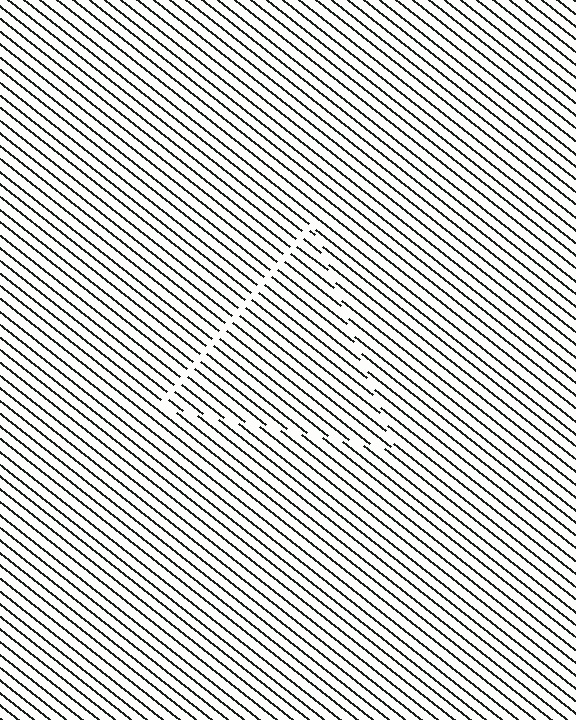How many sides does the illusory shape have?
3 sides — the line-ends trace a triangle.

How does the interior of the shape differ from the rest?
The interior of the shape contains the same grating, shifted by half a period — the contour is defined by the phase discontinuity where line-ends from the inner and outer gratings abut.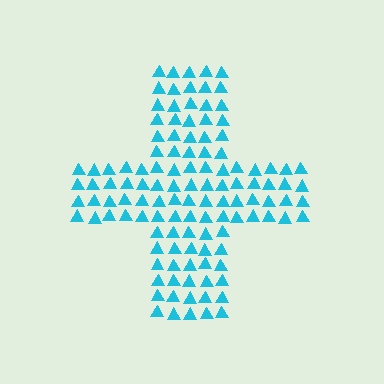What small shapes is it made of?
It is made of small triangles.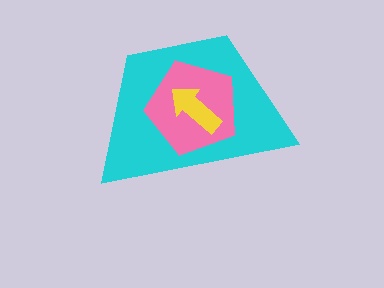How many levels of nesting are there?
3.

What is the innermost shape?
The yellow arrow.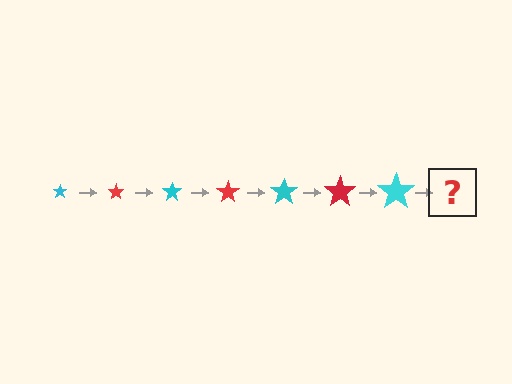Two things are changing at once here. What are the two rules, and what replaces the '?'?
The two rules are that the star grows larger each step and the color cycles through cyan and red. The '?' should be a red star, larger than the previous one.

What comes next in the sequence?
The next element should be a red star, larger than the previous one.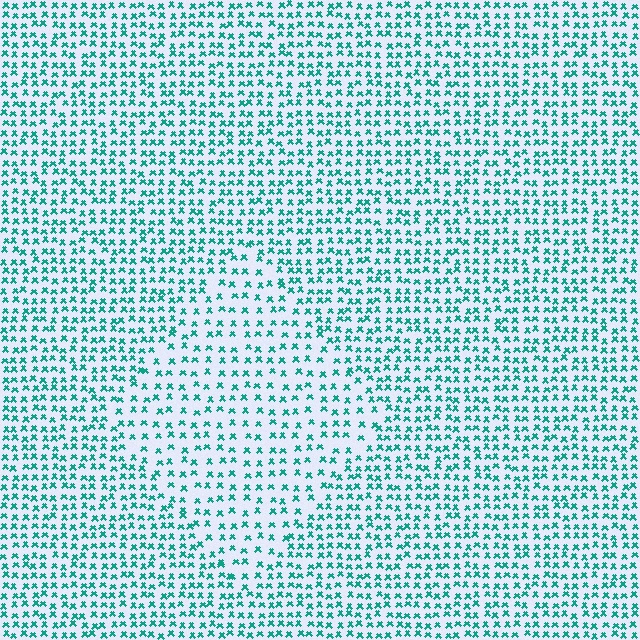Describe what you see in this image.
The image contains small teal elements arranged at two different densities. A diamond-shaped region is visible where the elements are less densely packed than the surrounding area.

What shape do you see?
I see a diamond.